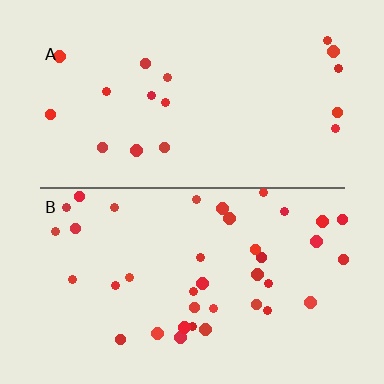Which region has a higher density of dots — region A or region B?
B (the bottom).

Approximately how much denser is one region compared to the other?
Approximately 2.2× — region B over region A.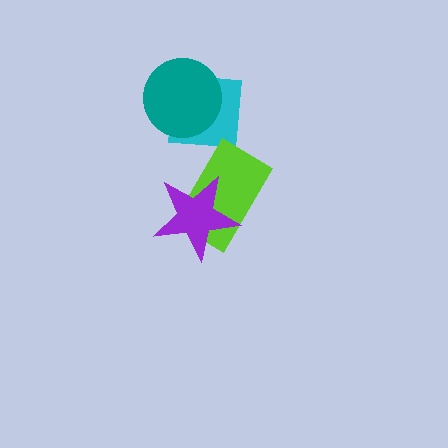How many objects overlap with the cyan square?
2 objects overlap with the cyan square.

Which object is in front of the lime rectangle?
The purple star is in front of the lime rectangle.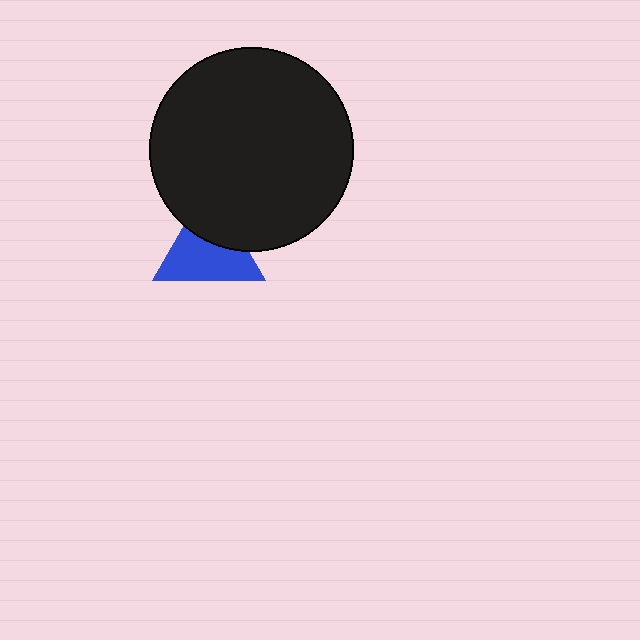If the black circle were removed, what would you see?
You would see the complete blue triangle.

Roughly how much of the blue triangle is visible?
About half of it is visible (roughly 64%).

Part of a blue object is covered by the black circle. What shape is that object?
It is a triangle.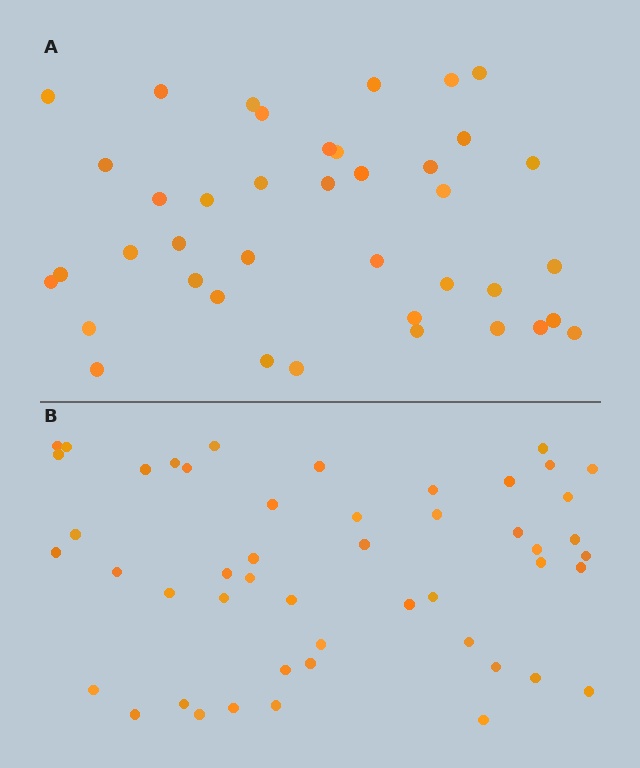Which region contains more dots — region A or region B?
Region B (the bottom region) has more dots.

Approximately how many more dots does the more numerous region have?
Region B has roughly 8 or so more dots than region A.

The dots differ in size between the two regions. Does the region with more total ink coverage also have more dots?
No. Region A has more total ink coverage because its dots are larger, but region B actually contains more individual dots. Total area can be misleading — the number of items is what matters here.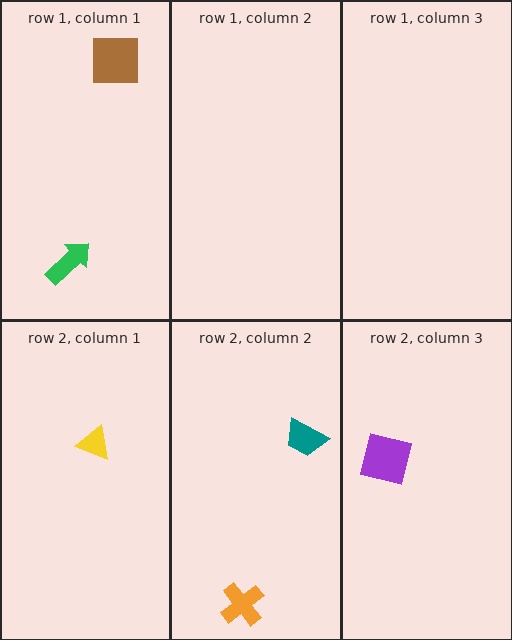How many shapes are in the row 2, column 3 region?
1.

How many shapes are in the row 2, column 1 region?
1.